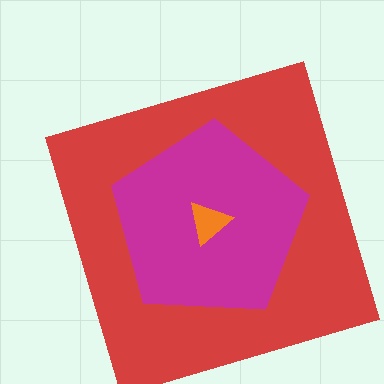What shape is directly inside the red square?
The magenta pentagon.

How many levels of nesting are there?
3.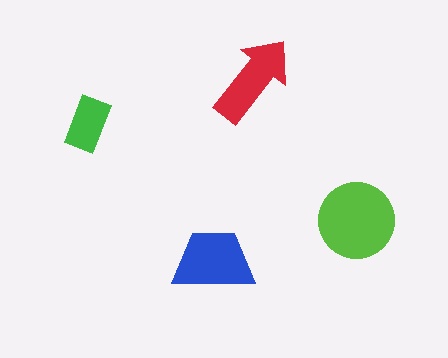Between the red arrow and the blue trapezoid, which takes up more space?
The blue trapezoid.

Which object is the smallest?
The green rectangle.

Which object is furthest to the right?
The lime circle is rightmost.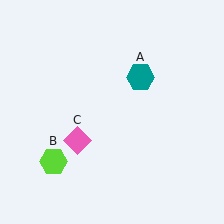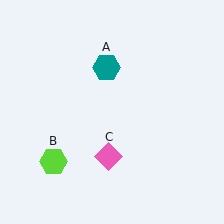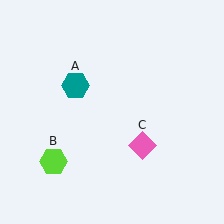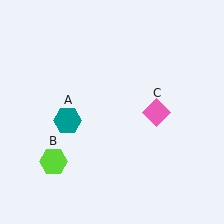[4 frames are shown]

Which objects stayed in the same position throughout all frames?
Lime hexagon (object B) remained stationary.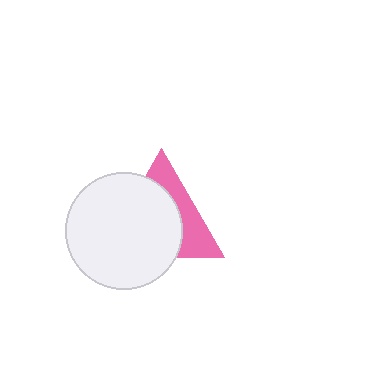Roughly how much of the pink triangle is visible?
A small part of it is visible (roughly 37%).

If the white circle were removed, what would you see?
You would see the complete pink triangle.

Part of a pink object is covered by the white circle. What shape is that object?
It is a triangle.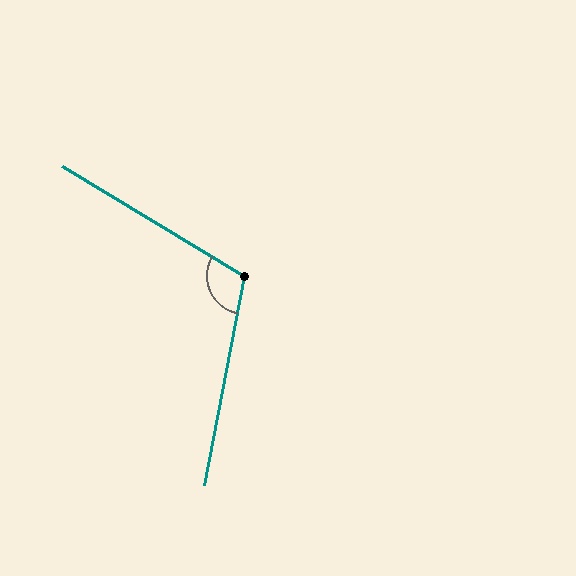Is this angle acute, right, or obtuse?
It is obtuse.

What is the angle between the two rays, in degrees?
Approximately 110 degrees.